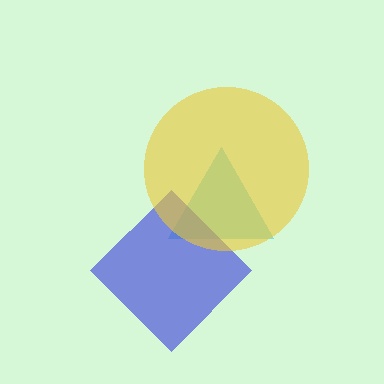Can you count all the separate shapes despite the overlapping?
Yes, there are 3 separate shapes.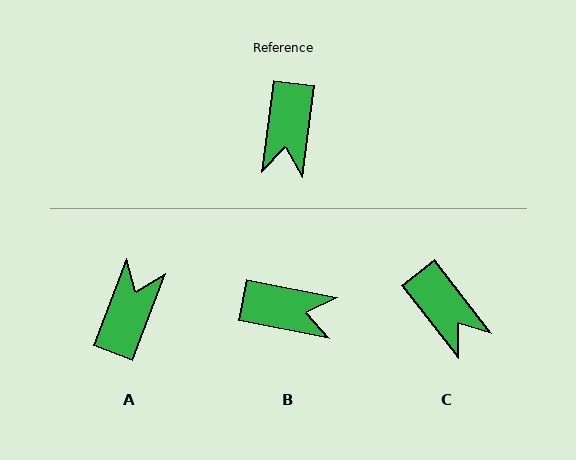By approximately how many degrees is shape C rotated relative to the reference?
Approximately 45 degrees counter-clockwise.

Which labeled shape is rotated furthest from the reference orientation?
A, about 167 degrees away.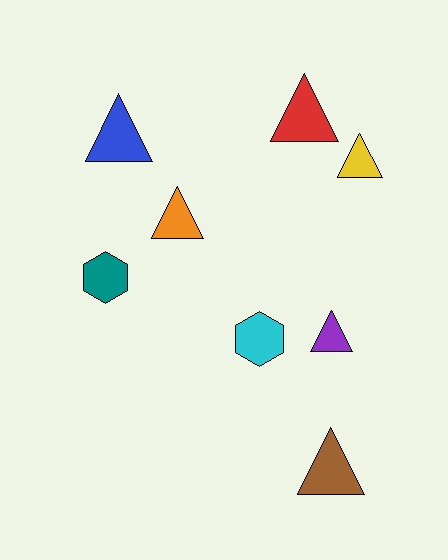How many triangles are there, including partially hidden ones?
There are 6 triangles.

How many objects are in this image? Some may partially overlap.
There are 8 objects.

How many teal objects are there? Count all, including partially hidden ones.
There is 1 teal object.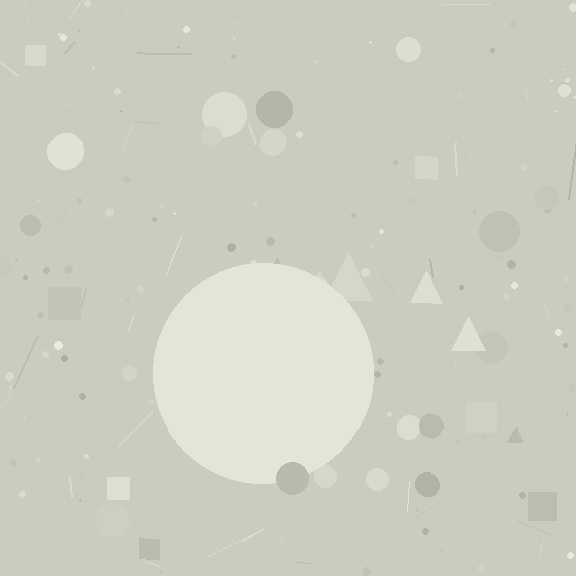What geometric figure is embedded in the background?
A circle is embedded in the background.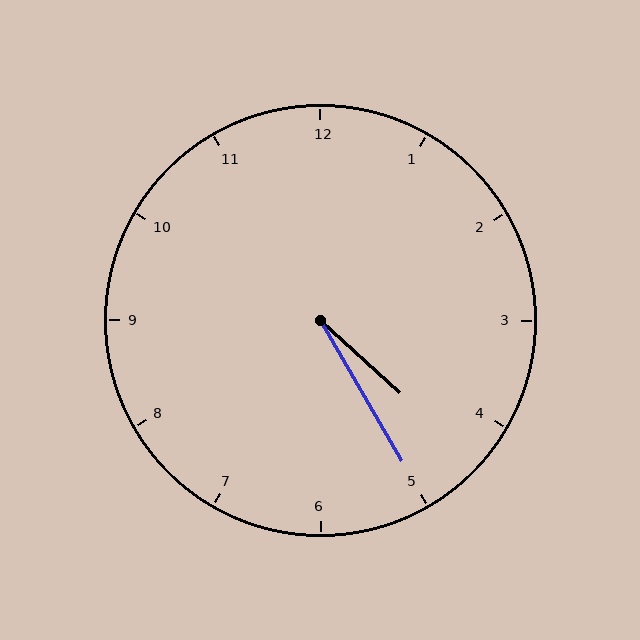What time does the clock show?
4:25.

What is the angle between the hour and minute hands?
Approximately 18 degrees.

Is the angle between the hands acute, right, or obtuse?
It is acute.